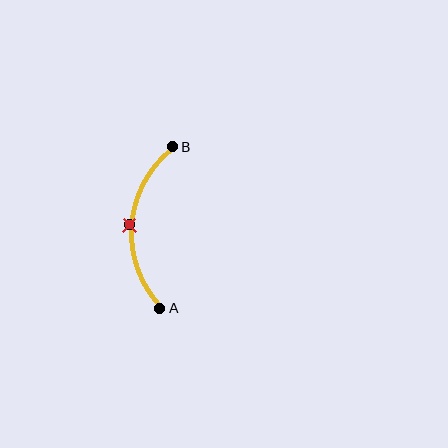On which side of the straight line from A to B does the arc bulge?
The arc bulges to the left of the straight line connecting A and B.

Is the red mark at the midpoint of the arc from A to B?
Yes. The red mark lies on the arc at equal arc-length from both A and B — it is the arc midpoint.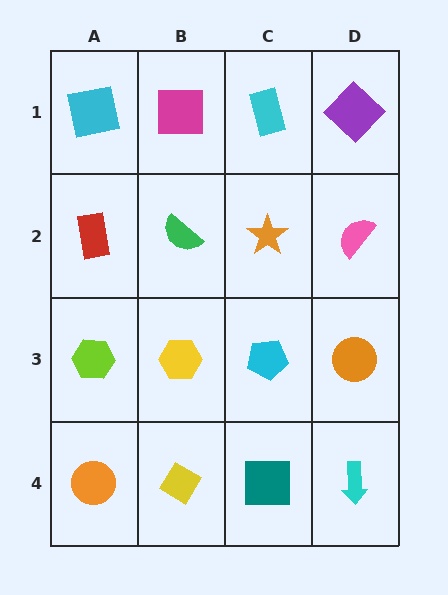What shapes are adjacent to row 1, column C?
An orange star (row 2, column C), a magenta square (row 1, column B), a purple diamond (row 1, column D).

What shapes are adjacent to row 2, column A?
A cyan square (row 1, column A), a lime hexagon (row 3, column A), a green semicircle (row 2, column B).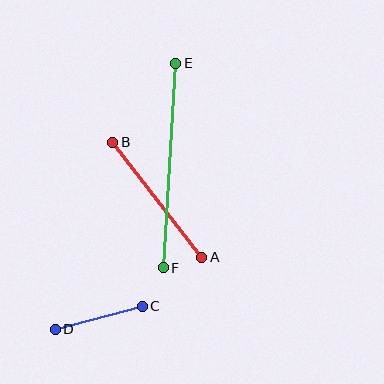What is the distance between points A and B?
The distance is approximately 146 pixels.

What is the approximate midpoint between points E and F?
The midpoint is at approximately (170, 165) pixels.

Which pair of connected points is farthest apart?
Points E and F are farthest apart.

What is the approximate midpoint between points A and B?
The midpoint is at approximately (157, 200) pixels.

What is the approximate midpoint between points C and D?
The midpoint is at approximately (99, 318) pixels.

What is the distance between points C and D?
The distance is approximately 90 pixels.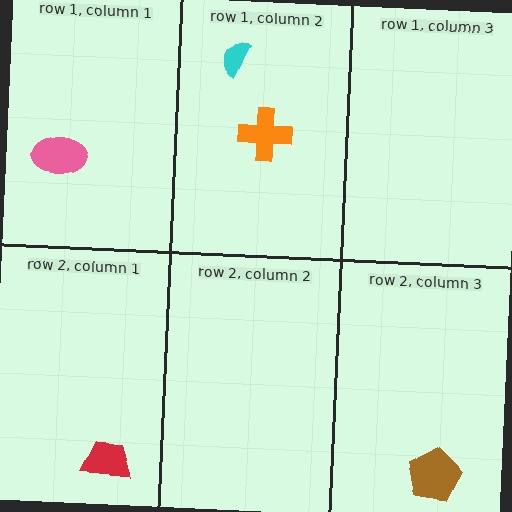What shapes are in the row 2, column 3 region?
The brown pentagon.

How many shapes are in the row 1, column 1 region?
1.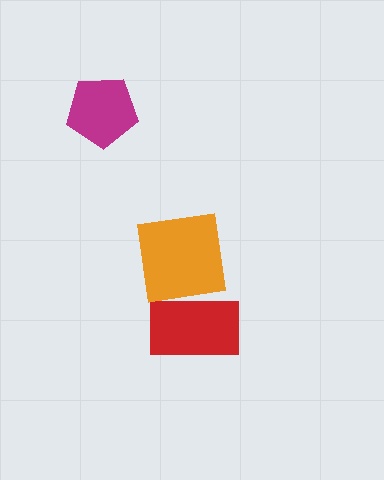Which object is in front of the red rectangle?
The orange square is in front of the red rectangle.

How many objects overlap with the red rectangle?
1 object overlaps with the red rectangle.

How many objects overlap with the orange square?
1 object overlaps with the orange square.